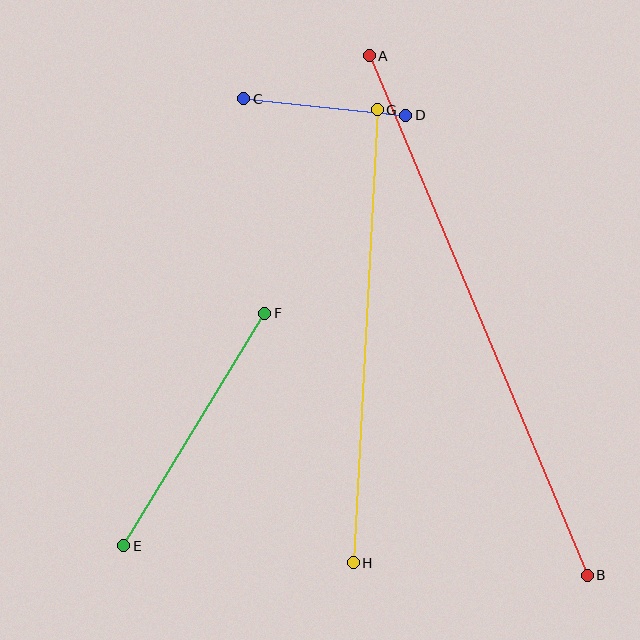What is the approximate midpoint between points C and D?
The midpoint is at approximately (325, 107) pixels.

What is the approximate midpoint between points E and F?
The midpoint is at approximately (194, 429) pixels.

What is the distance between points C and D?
The distance is approximately 163 pixels.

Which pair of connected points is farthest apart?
Points A and B are farthest apart.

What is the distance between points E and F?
The distance is approximately 272 pixels.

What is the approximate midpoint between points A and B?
The midpoint is at approximately (478, 315) pixels.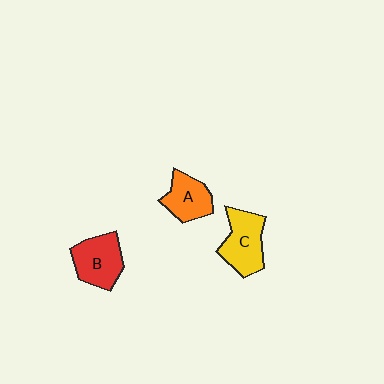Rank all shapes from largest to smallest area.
From largest to smallest: C (yellow), B (red), A (orange).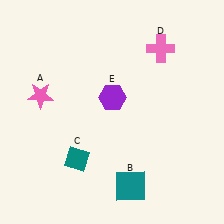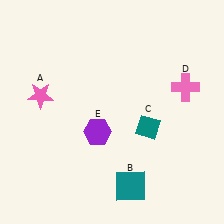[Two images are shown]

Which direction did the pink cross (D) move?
The pink cross (D) moved down.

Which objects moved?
The objects that moved are: the teal diamond (C), the pink cross (D), the purple hexagon (E).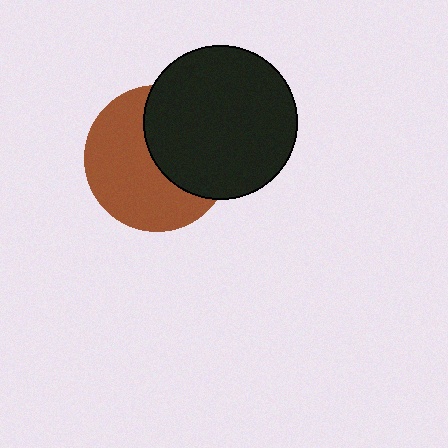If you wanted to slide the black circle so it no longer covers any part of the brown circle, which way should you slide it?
Slide it right — that is the most direct way to separate the two shapes.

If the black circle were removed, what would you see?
You would see the complete brown circle.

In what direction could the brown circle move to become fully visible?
The brown circle could move left. That would shift it out from behind the black circle entirely.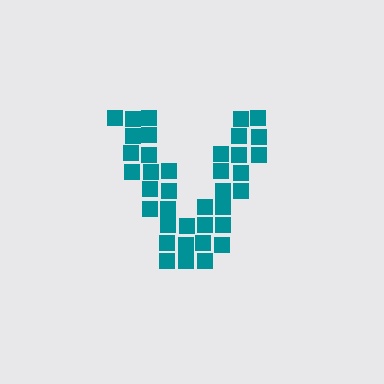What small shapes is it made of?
It is made of small squares.